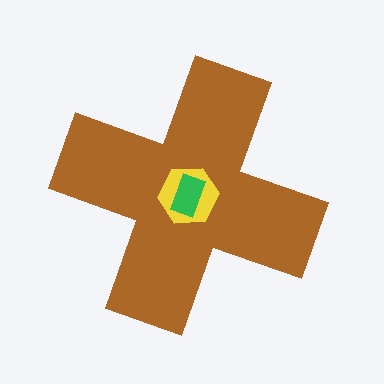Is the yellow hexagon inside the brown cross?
Yes.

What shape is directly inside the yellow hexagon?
The green rectangle.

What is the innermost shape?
The green rectangle.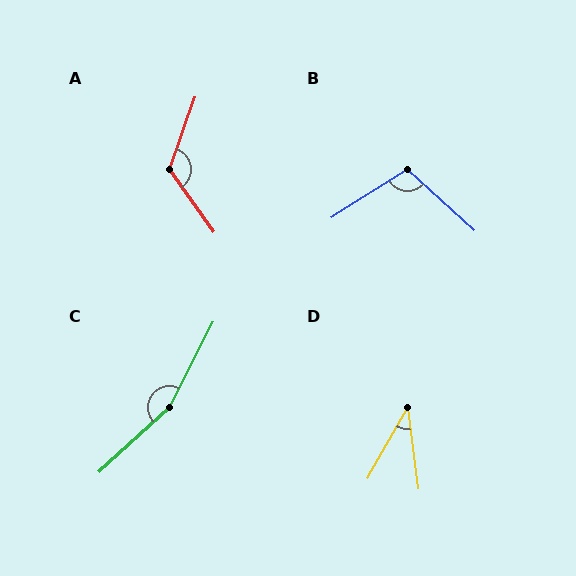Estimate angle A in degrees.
Approximately 125 degrees.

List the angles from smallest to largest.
D (37°), B (105°), A (125°), C (160°).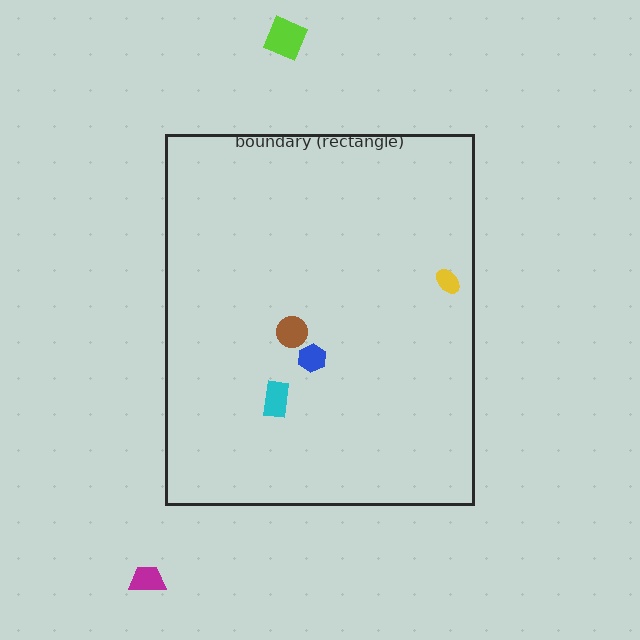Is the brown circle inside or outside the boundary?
Inside.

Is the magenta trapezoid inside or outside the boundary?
Outside.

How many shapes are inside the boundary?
4 inside, 2 outside.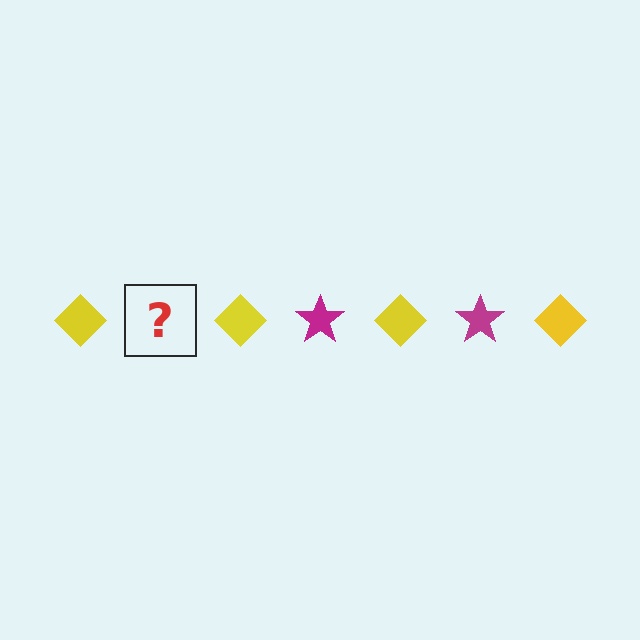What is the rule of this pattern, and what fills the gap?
The rule is that the pattern alternates between yellow diamond and magenta star. The gap should be filled with a magenta star.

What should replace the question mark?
The question mark should be replaced with a magenta star.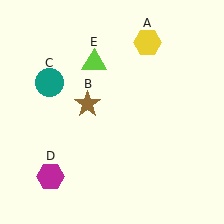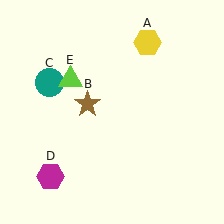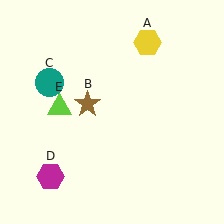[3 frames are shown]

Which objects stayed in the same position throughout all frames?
Yellow hexagon (object A) and brown star (object B) and teal circle (object C) and magenta hexagon (object D) remained stationary.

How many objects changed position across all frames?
1 object changed position: lime triangle (object E).